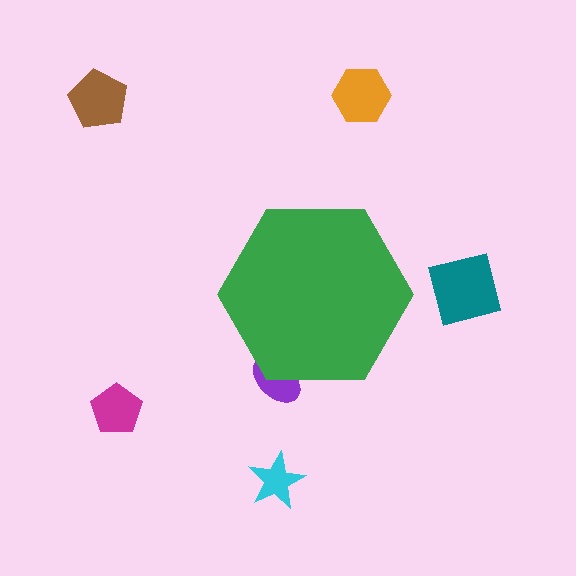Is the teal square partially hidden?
No, the teal square is fully visible.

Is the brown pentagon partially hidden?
No, the brown pentagon is fully visible.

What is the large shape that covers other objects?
A green hexagon.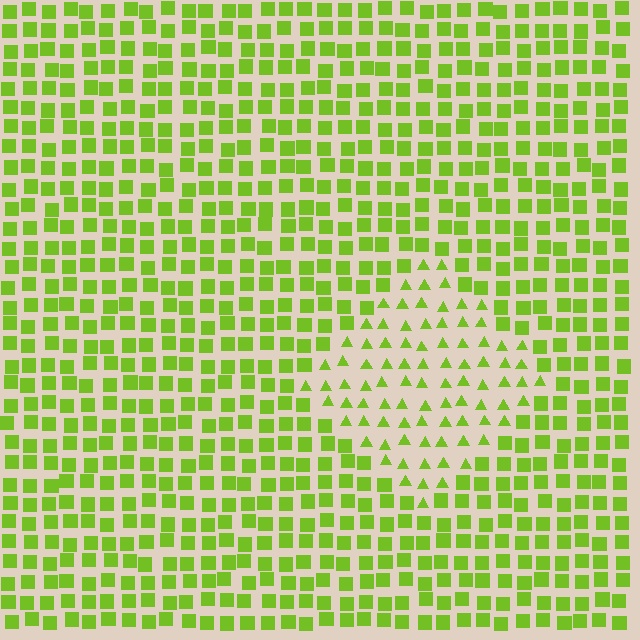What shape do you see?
I see a diamond.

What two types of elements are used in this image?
The image uses triangles inside the diamond region and squares outside it.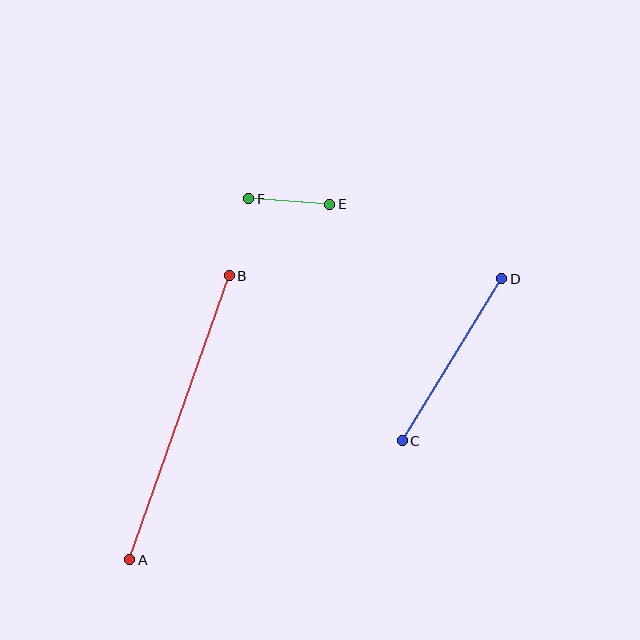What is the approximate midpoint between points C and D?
The midpoint is at approximately (452, 360) pixels.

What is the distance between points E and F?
The distance is approximately 81 pixels.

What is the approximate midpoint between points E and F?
The midpoint is at approximately (289, 202) pixels.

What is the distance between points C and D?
The distance is approximately 191 pixels.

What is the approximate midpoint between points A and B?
The midpoint is at approximately (180, 418) pixels.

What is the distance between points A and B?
The distance is approximately 301 pixels.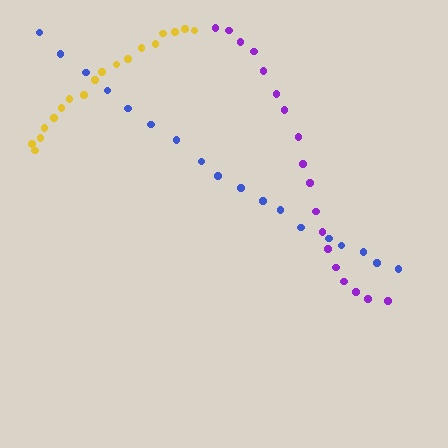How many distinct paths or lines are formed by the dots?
There are 3 distinct paths.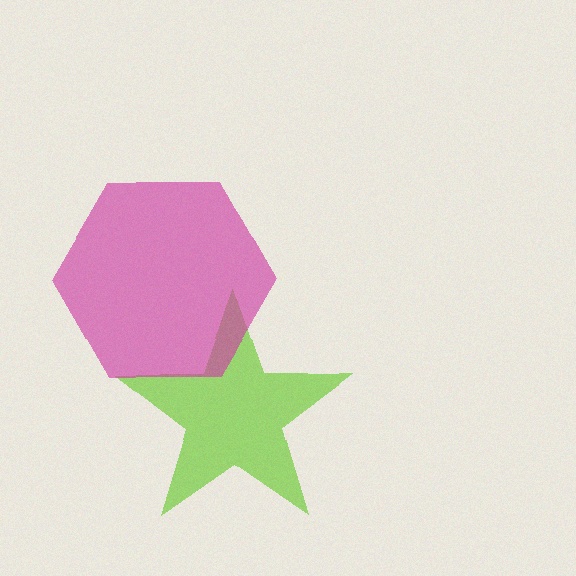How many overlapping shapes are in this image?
There are 2 overlapping shapes in the image.